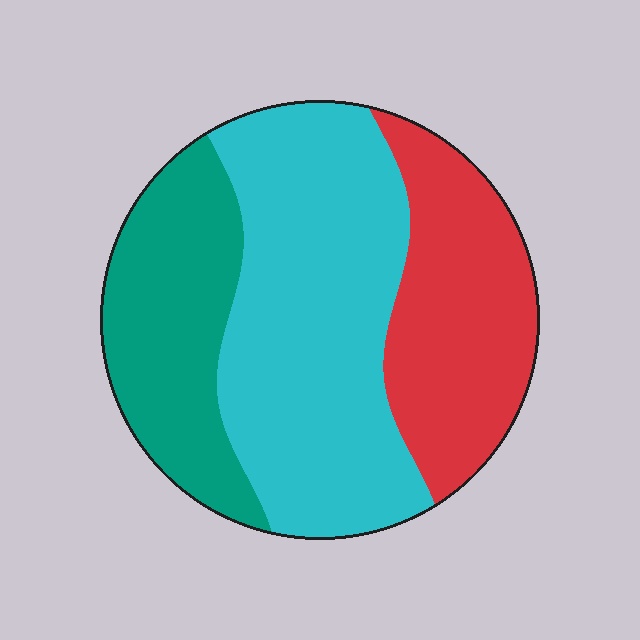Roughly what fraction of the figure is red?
Red takes up about one quarter (1/4) of the figure.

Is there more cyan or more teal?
Cyan.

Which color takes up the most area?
Cyan, at roughly 45%.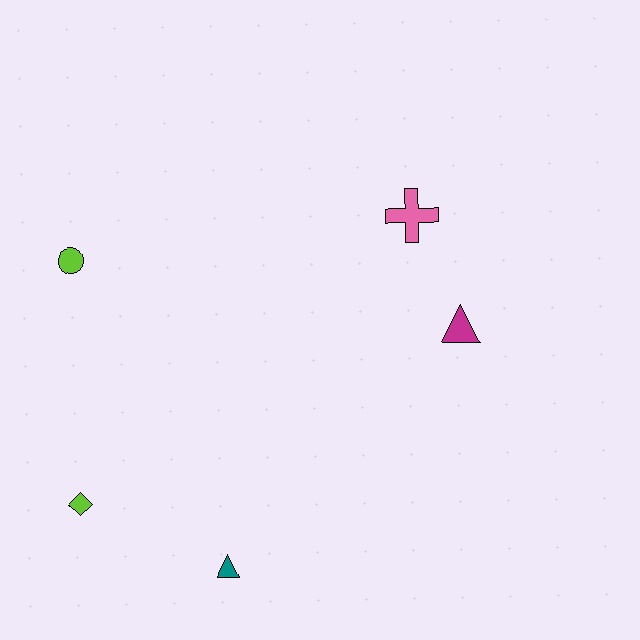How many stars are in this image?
There are no stars.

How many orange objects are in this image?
There are no orange objects.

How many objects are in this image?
There are 5 objects.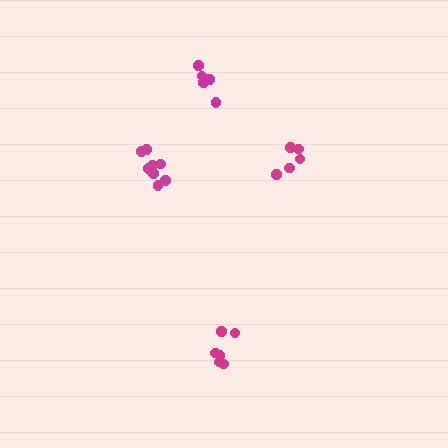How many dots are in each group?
Group 1: 6 dots, Group 2: 8 dots, Group 3: 5 dots, Group 4: 5 dots (24 total).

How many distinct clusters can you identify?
There are 4 distinct clusters.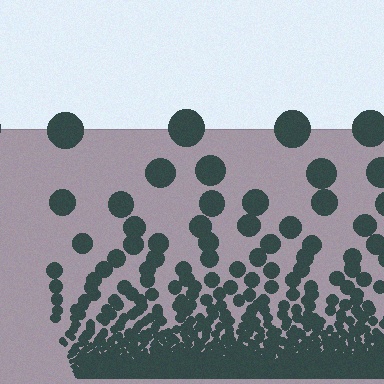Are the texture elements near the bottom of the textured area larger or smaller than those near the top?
Smaller. The gradient is inverted — elements near the bottom are smaller and denser.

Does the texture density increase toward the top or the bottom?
Density increases toward the bottom.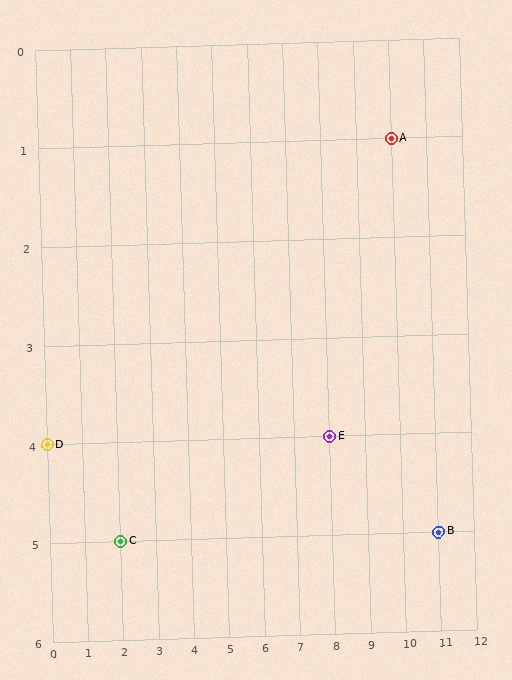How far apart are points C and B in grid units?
Points C and B are 9 columns apart.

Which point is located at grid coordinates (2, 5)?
Point C is at (2, 5).